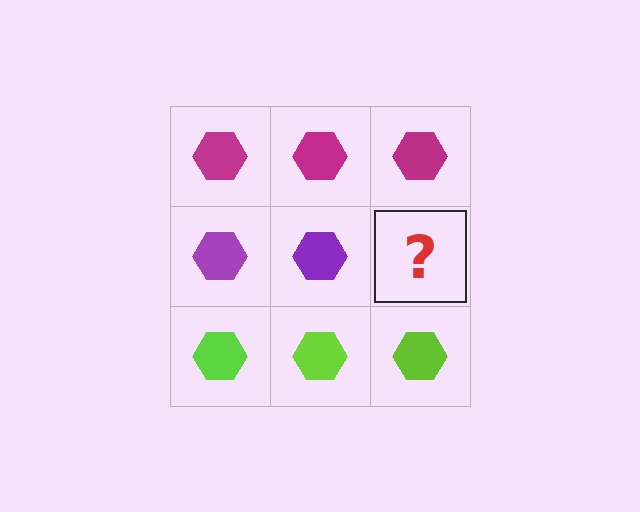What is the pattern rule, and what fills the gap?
The rule is that each row has a consistent color. The gap should be filled with a purple hexagon.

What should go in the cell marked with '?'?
The missing cell should contain a purple hexagon.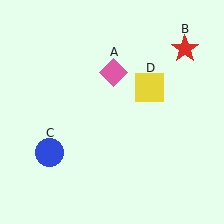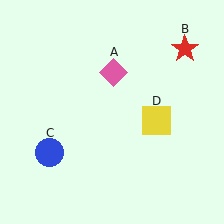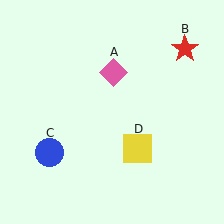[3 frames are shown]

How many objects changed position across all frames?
1 object changed position: yellow square (object D).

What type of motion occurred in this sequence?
The yellow square (object D) rotated clockwise around the center of the scene.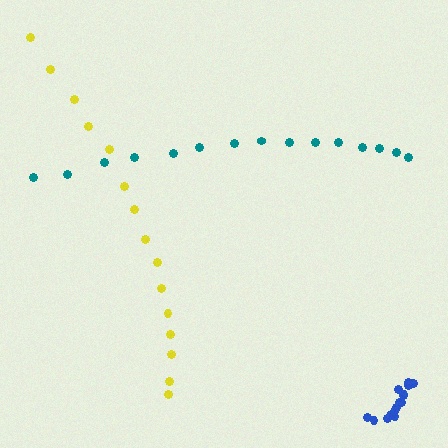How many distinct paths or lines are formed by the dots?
There are 3 distinct paths.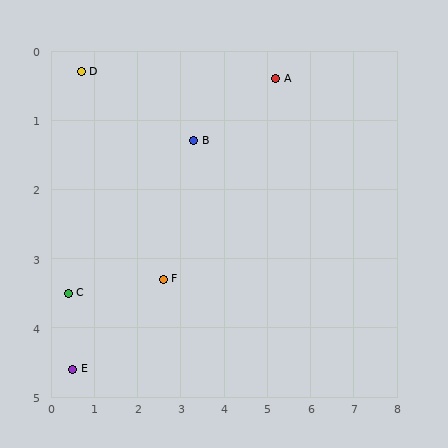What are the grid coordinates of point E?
Point E is at approximately (0.5, 4.6).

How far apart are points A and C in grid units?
Points A and C are about 5.7 grid units apart.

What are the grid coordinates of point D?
Point D is at approximately (0.7, 0.3).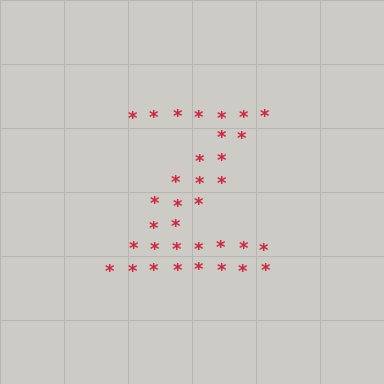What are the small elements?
The small elements are asterisks.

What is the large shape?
The large shape is the letter Z.